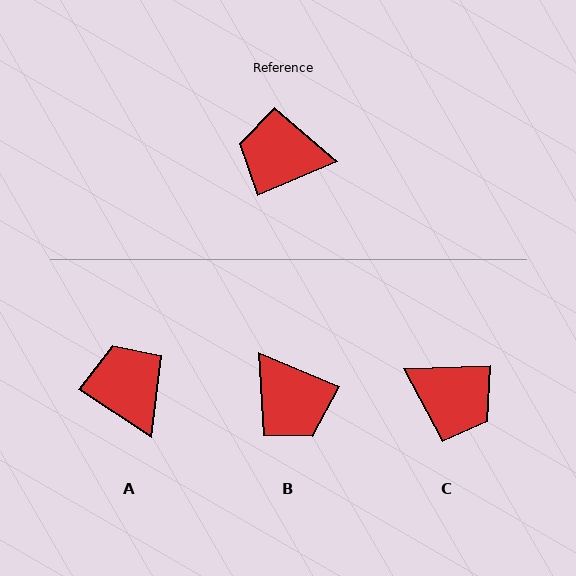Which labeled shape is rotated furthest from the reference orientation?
C, about 159 degrees away.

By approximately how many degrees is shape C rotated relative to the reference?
Approximately 159 degrees counter-clockwise.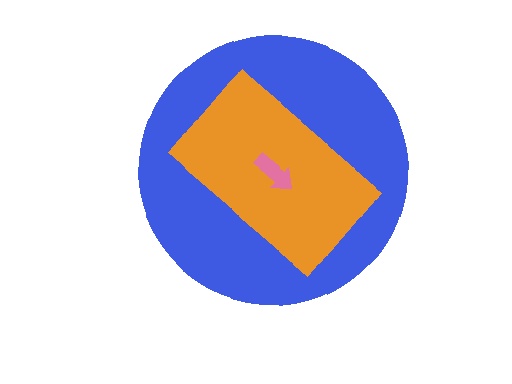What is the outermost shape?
The blue circle.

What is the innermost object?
The pink arrow.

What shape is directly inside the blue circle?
The orange rectangle.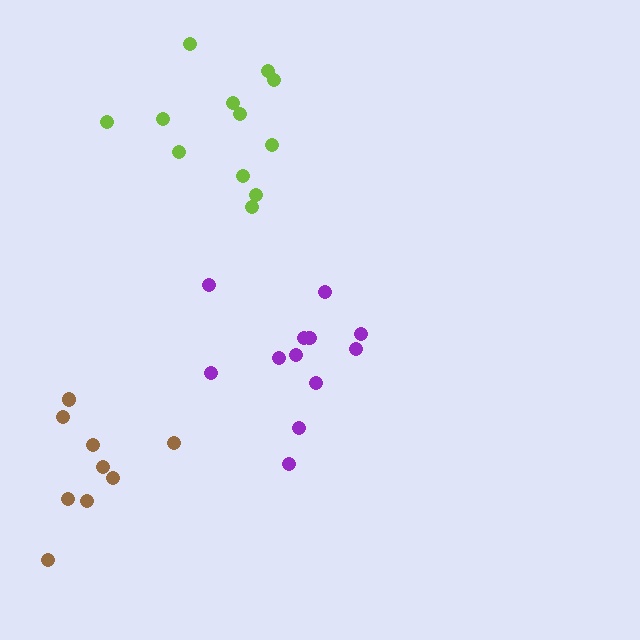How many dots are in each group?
Group 1: 12 dots, Group 2: 12 dots, Group 3: 9 dots (33 total).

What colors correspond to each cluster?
The clusters are colored: lime, purple, brown.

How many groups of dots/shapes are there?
There are 3 groups.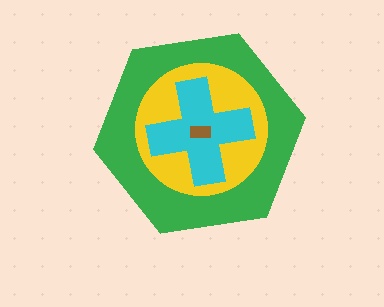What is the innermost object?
The brown rectangle.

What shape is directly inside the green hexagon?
The yellow circle.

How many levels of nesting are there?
4.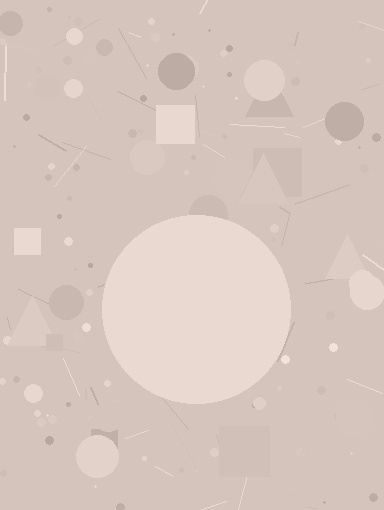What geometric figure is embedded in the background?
A circle is embedded in the background.